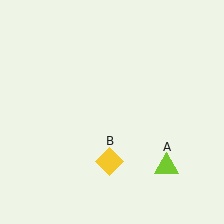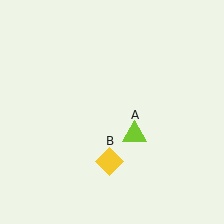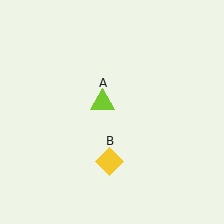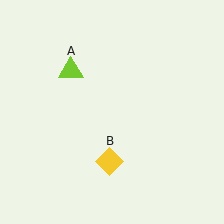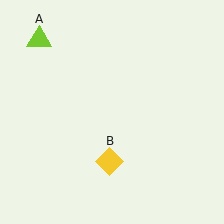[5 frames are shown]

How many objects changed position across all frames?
1 object changed position: lime triangle (object A).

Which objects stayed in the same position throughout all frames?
Yellow diamond (object B) remained stationary.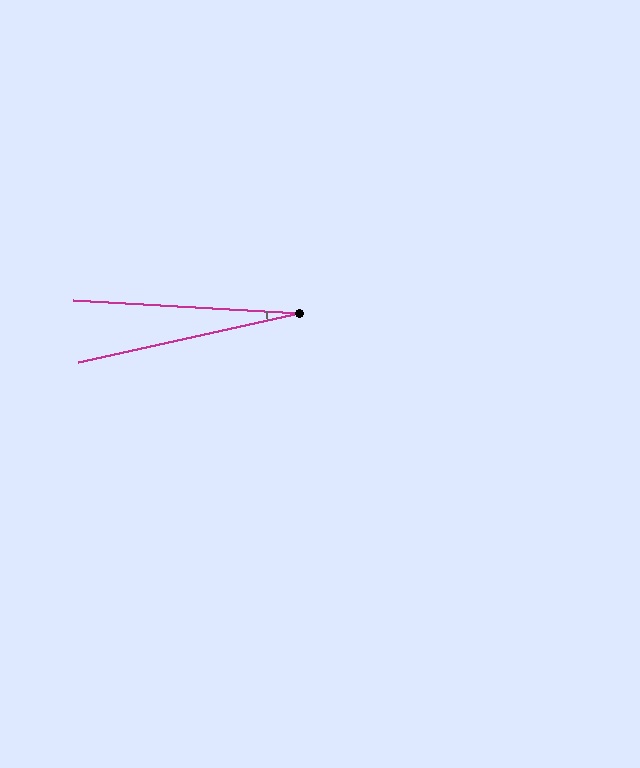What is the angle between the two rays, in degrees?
Approximately 16 degrees.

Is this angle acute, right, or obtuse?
It is acute.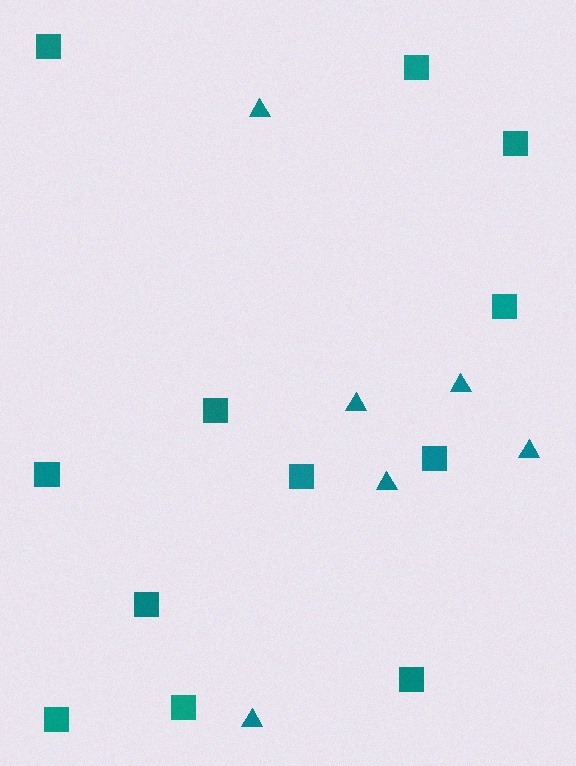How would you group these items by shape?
There are 2 groups: one group of squares (12) and one group of triangles (6).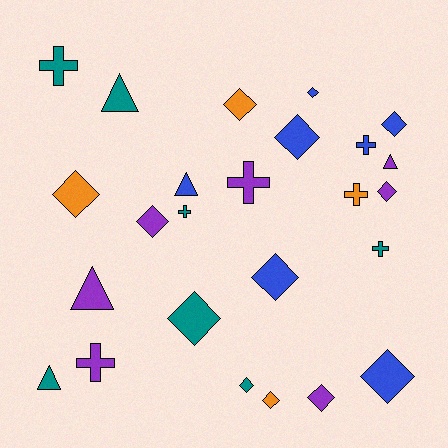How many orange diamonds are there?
There are 3 orange diamonds.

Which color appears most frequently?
Purple, with 7 objects.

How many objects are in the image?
There are 25 objects.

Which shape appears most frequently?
Diamond, with 13 objects.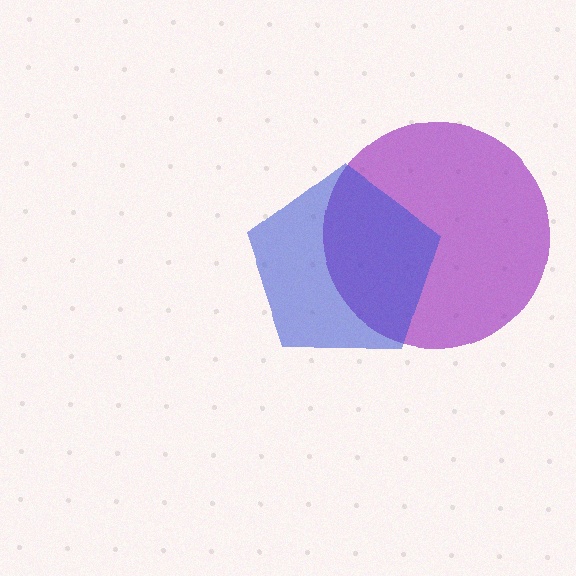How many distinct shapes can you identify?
There are 2 distinct shapes: a purple circle, a blue pentagon.